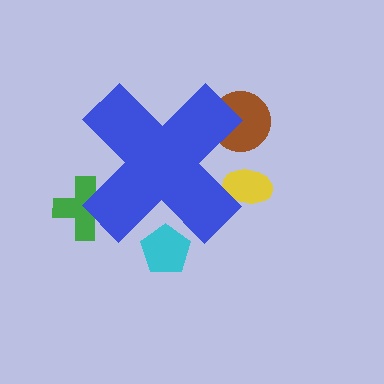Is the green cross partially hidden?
Yes, the green cross is partially hidden behind the blue cross.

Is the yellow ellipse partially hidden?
Yes, the yellow ellipse is partially hidden behind the blue cross.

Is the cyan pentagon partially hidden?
Yes, the cyan pentagon is partially hidden behind the blue cross.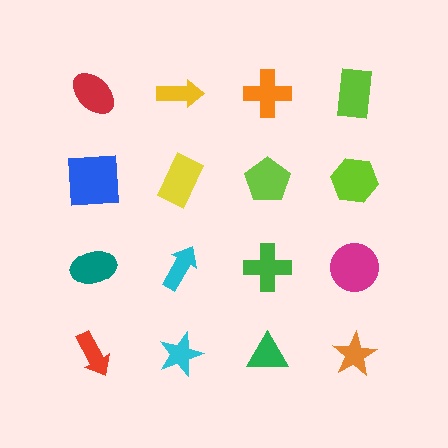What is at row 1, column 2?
A yellow arrow.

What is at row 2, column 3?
A lime pentagon.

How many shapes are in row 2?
4 shapes.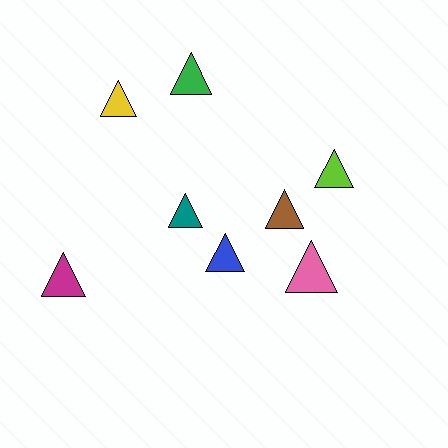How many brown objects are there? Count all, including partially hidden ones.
There is 1 brown object.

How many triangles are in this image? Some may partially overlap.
There are 8 triangles.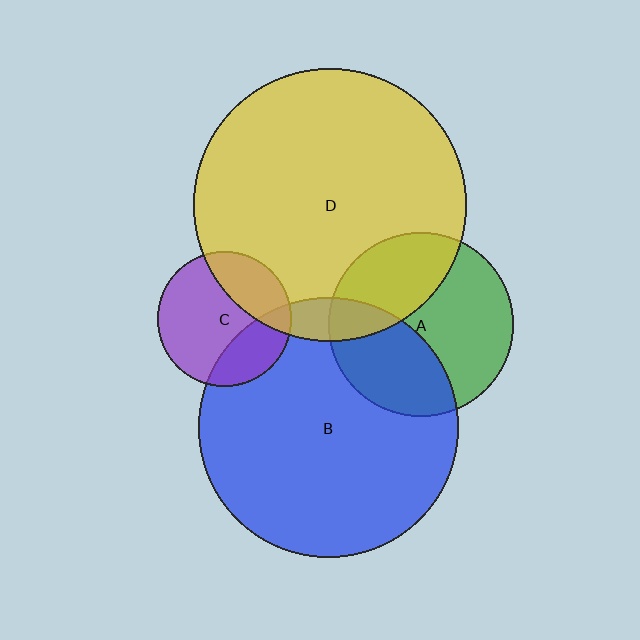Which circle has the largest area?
Circle D (yellow).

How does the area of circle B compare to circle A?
Approximately 2.0 times.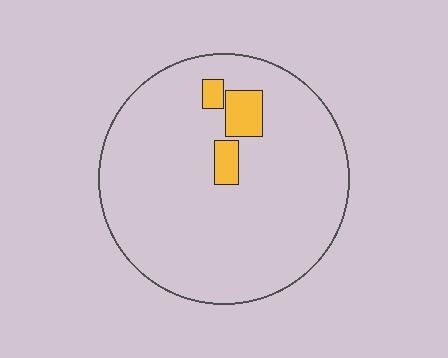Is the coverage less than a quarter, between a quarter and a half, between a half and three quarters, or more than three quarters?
Less than a quarter.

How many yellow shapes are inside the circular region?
3.